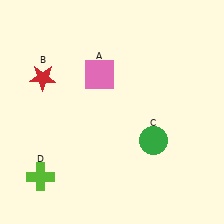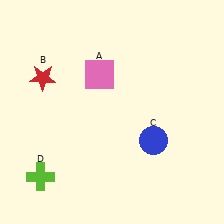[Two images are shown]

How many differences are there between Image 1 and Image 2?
There is 1 difference between the two images.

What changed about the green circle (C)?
In Image 1, C is green. In Image 2, it changed to blue.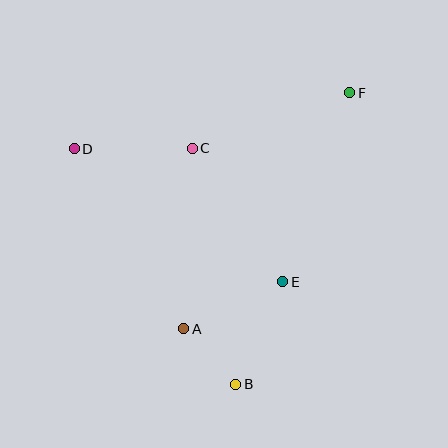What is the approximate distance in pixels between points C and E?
The distance between C and E is approximately 161 pixels.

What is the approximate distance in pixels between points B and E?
The distance between B and E is approximately 113 pixels.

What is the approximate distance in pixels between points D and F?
The distance between D and F is approximately 281 pixels.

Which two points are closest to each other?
Points A and B are closest to each other.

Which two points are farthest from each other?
Points B and F are farthest from each other.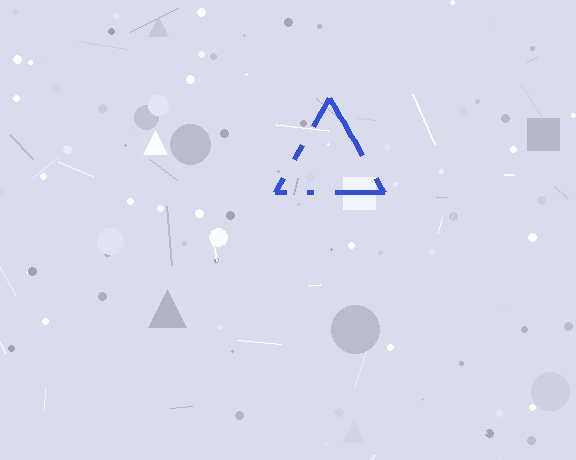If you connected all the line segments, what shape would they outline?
They would outline a triangle.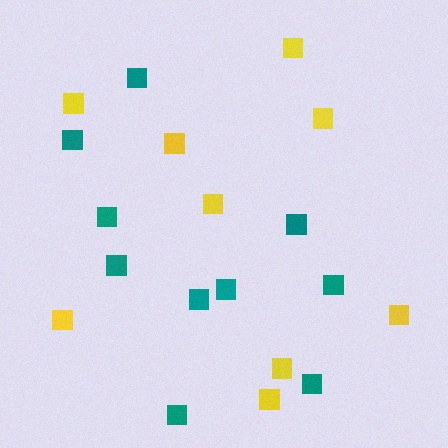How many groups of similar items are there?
There are 2 groups: one group of yellow squares (9) and one group of teal squares (10).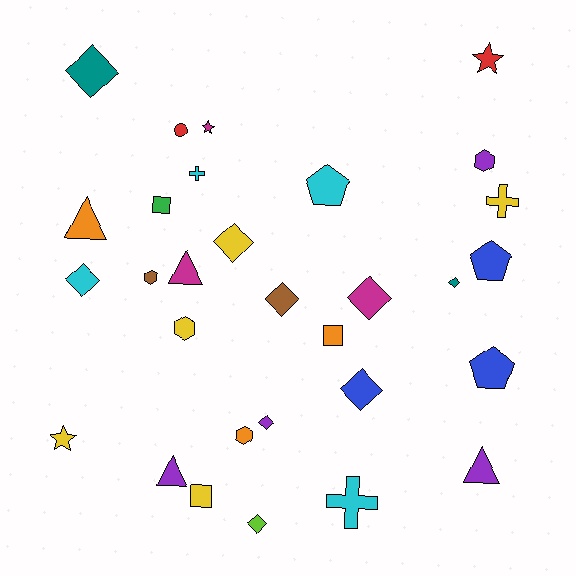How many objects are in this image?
There are 30 objects.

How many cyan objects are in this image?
There are 4 cyan objects.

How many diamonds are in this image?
There are 9 diamonds.